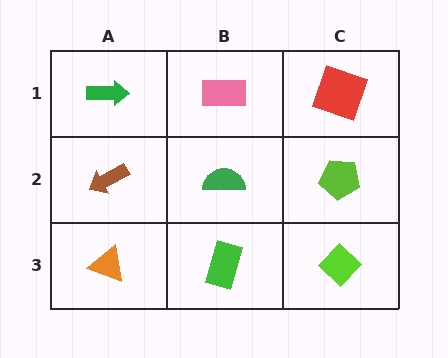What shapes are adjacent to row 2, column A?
A green arrow (row 1, column A), an orange triangle (row 3, column A), a green semicircle (row 2, column B).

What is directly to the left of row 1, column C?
A pink rectangle.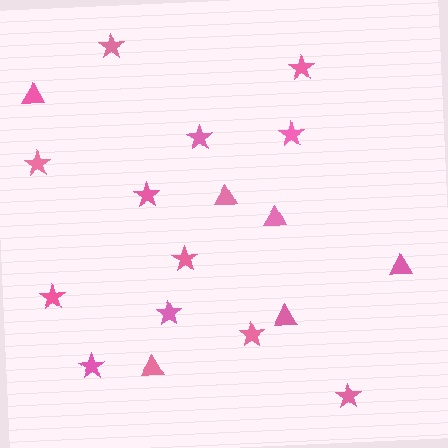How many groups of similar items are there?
There are 2 groups: one group of triangles (6) and one group of stars (12).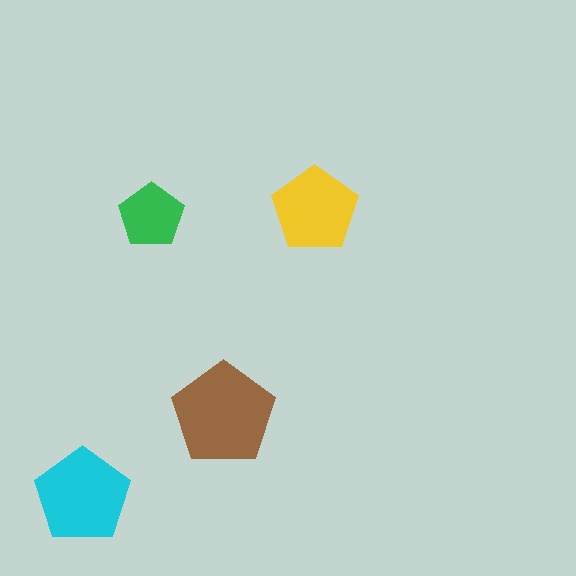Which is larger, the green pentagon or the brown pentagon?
The brown one.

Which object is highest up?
The yellow pentagon is topmost.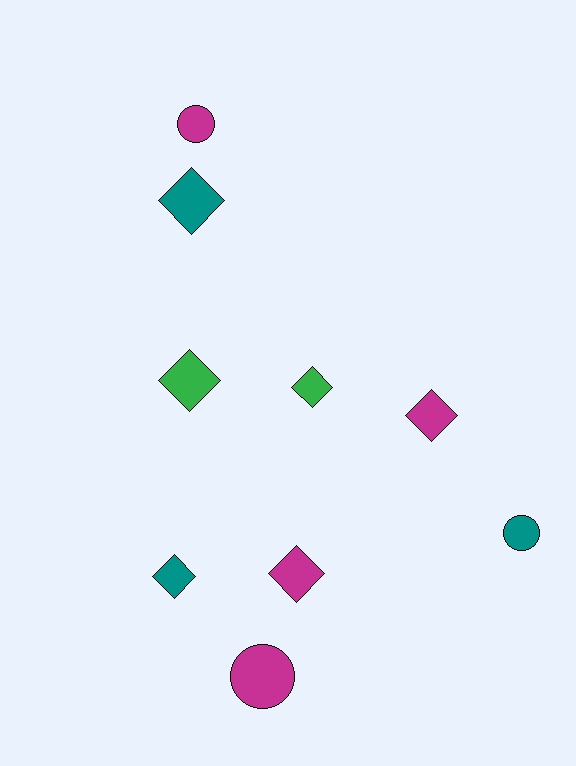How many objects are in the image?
There are 9 objects.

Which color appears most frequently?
Magenta, with 4 objects.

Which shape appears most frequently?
Diamond, with 6 objects.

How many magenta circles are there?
There are 2 magenta circles.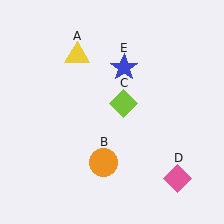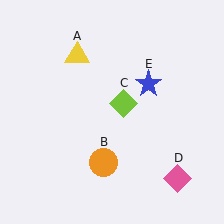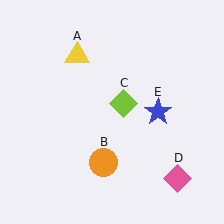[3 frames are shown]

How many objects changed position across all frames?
1 object changed position: blue star (object E).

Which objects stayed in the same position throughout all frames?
Yellow triangle (object A) and orange circle (object B) and lime diamond (object C) and pink diamond (object D) remained stationary.